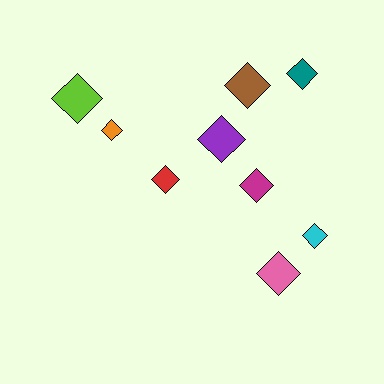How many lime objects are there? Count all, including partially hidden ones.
There is 1 lime object.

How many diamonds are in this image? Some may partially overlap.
There are 9 diamonds.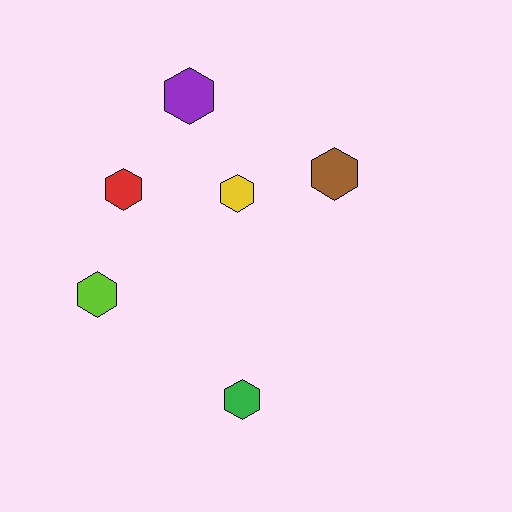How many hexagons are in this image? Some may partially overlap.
There are 6 hexagons.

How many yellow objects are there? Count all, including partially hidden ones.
There is 1 yellow object.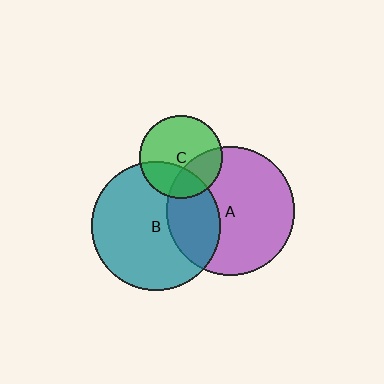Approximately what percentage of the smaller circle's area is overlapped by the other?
Approximately 30%.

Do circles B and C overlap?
Yes.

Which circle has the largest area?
Circle B (teal).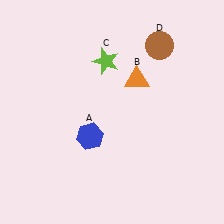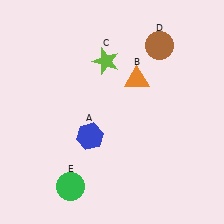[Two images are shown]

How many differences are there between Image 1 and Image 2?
There is 1 difference between the two images.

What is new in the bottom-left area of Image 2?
A green circle (E) was added in the bottom-left area of Image 2.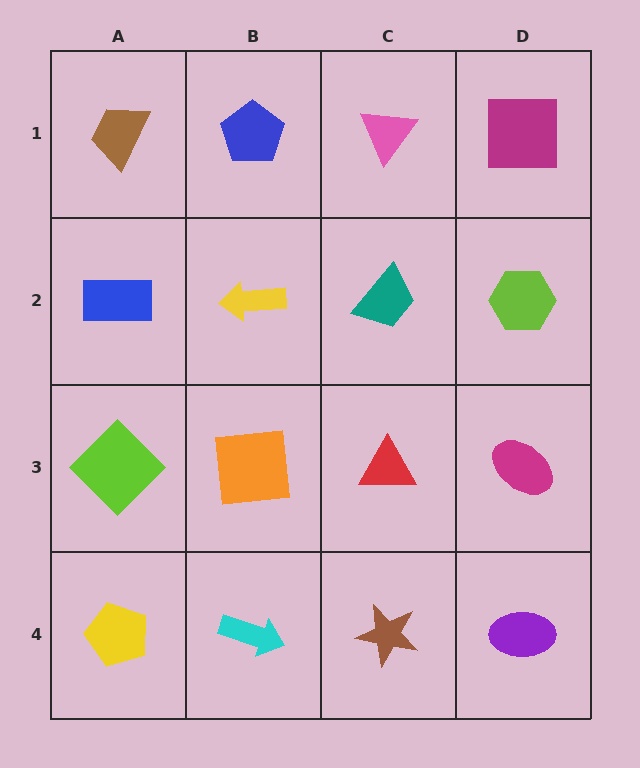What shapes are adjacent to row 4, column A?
A lime diamond (row 3, column A), a cyan arrow (row 4, column B).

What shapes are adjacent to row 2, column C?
A pink triangle (row 1, column C), a red triangle (row 3, column C), a yellow arrow (row 2, column B), a lime hexagon (row 2, column D).